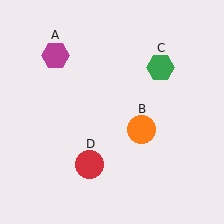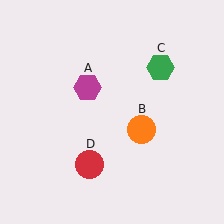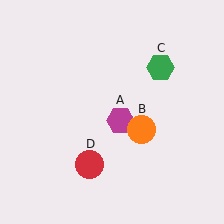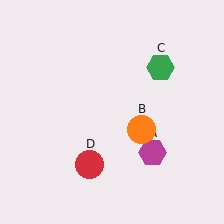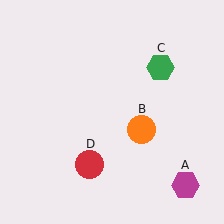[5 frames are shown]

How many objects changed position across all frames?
1 object changed position: magenta hexagon (object A).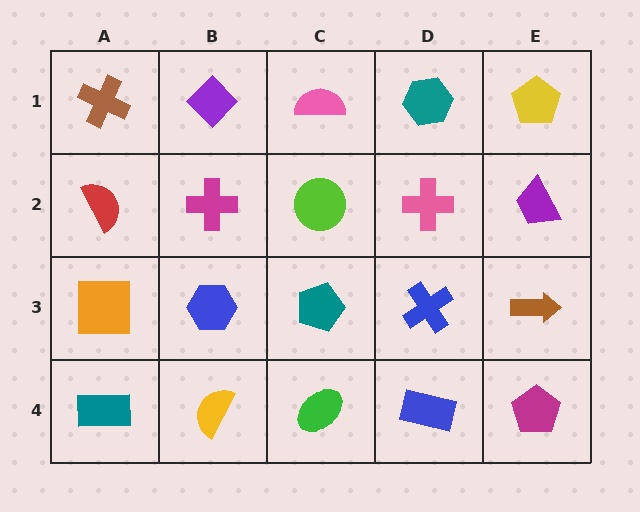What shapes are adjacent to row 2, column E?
A yellow pentagon (row 1, column E), a brown arrow (row 3, column E), a pink cross (row 2, column D).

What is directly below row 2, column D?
A blue cross.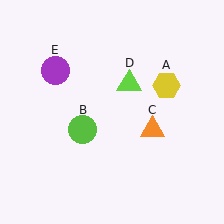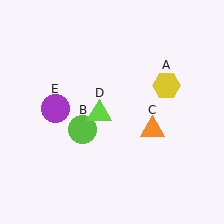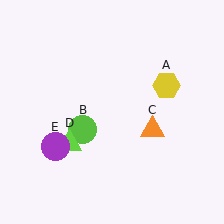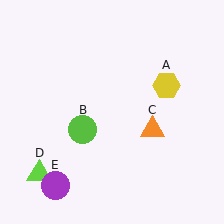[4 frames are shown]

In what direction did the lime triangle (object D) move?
The lime triangle (object D) moved down and to the left.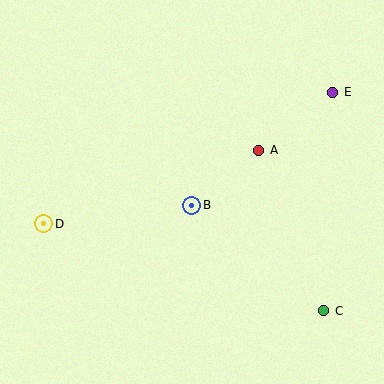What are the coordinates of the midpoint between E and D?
The midpoint between E and D is at (188, 158).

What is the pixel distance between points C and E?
The distance between C and E is 219 pixels.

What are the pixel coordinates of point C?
Point C is at (324, 311).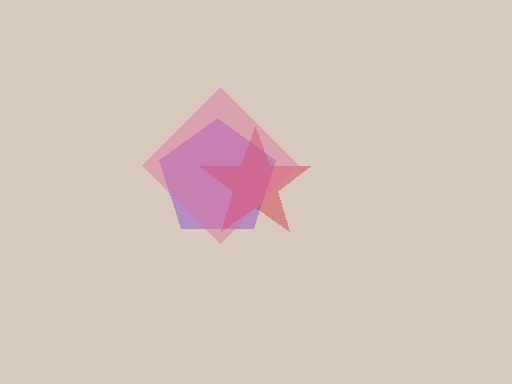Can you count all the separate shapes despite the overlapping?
Yes, there are 3 separate shapes.